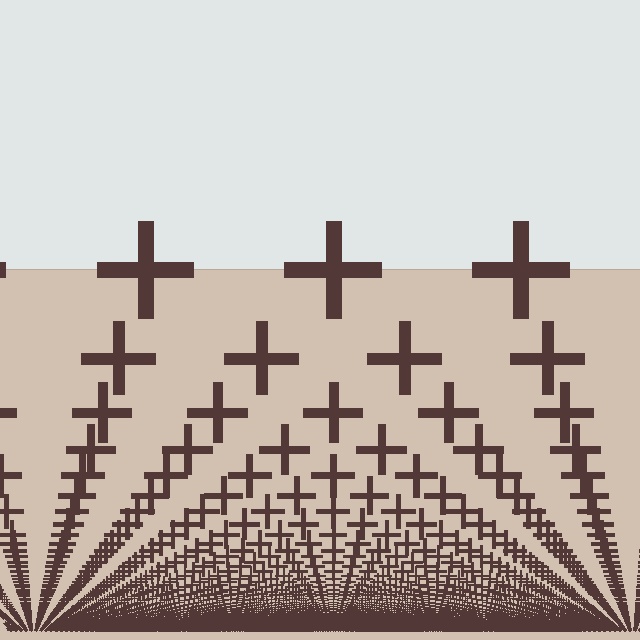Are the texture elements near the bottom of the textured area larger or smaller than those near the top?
Smaller. The gradient is inverted — elements near the bottom are smaller and denser.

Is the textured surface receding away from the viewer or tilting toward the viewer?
The surface appears to tilt toward the viewer. Texture elements get larger and sparser toward the top.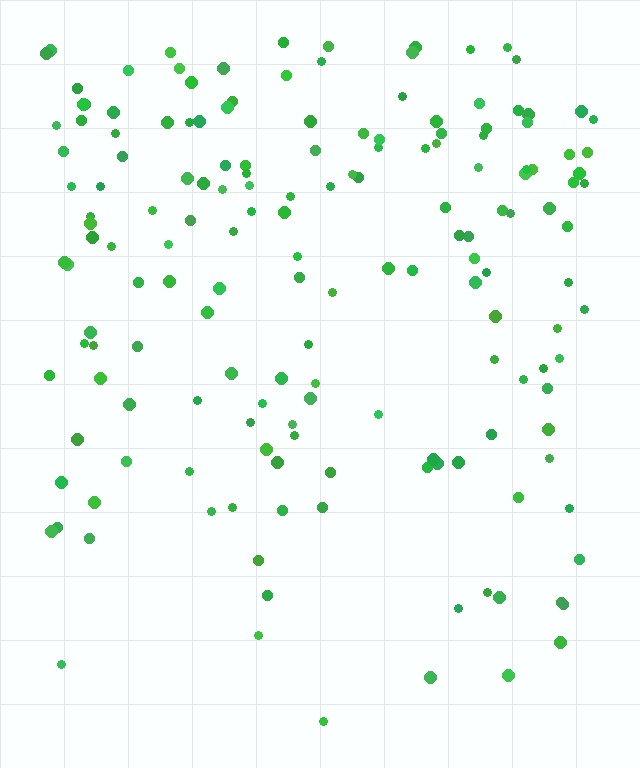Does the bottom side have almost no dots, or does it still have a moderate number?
Still a moderate number, just noticeably fewer than the top.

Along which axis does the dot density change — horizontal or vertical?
Vertical.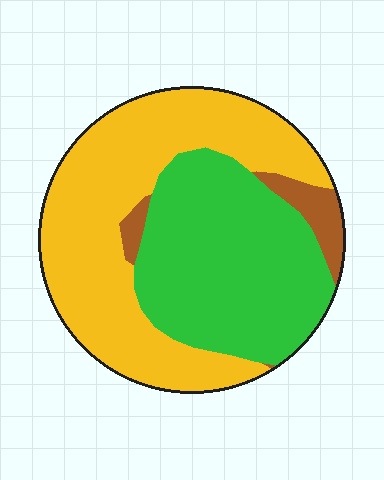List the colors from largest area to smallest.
From largest to smallest: yellow, green, brown.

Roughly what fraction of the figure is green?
Green covers about 40% of the figure.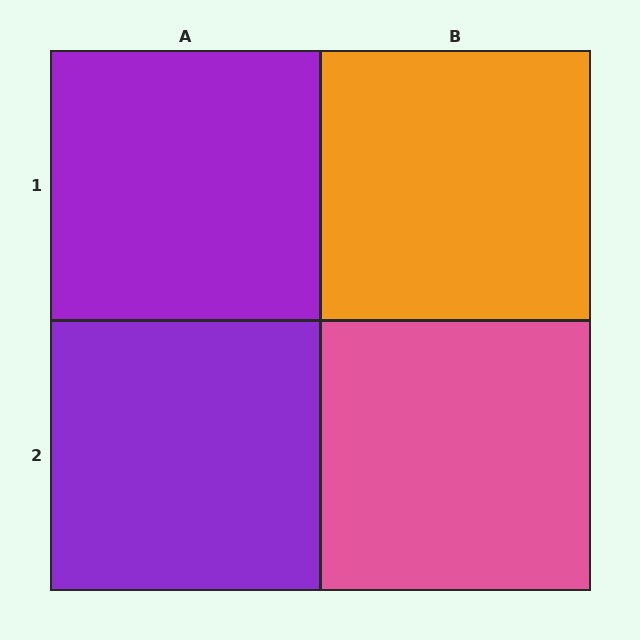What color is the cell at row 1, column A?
Purple.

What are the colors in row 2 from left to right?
Purple, pink.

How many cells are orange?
1 cell is orange.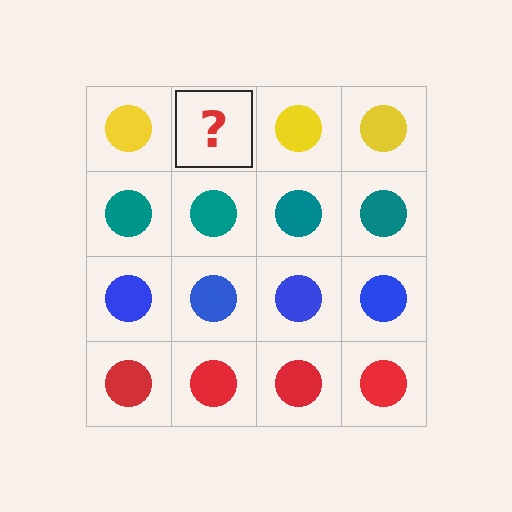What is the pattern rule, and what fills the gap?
The rule is that each row has a consistent color. The gap should be filled with a yellow circle.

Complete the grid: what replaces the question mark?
The question mark should be replaced with a yellow circle.